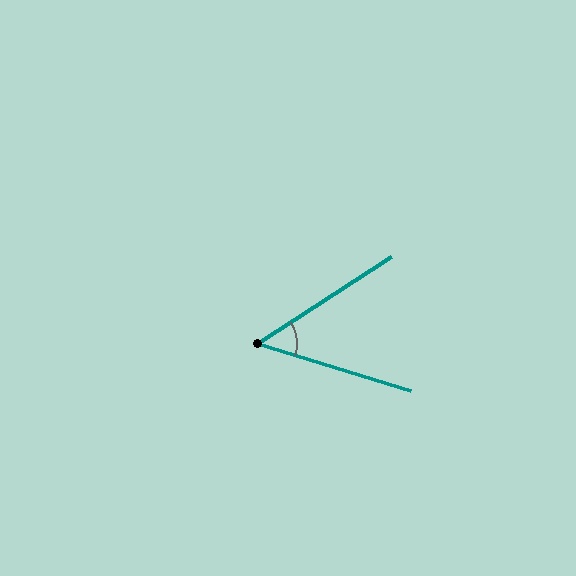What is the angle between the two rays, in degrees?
Approximately 50 degrees.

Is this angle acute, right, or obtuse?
It is acute.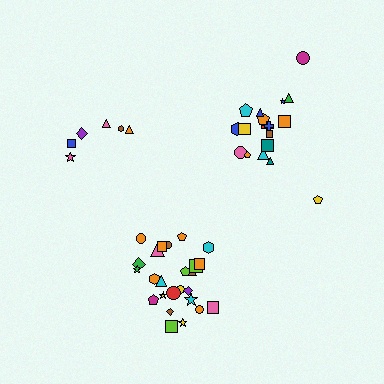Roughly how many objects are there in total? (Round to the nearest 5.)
Roughly 50 objects in total.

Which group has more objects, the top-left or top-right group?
The top-right group.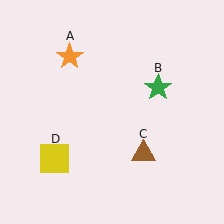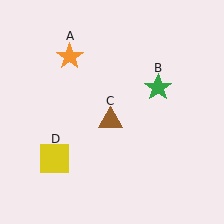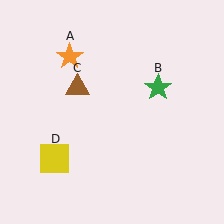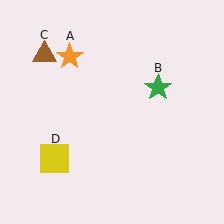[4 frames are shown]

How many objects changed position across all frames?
1 object changed position: brown triangle (object C).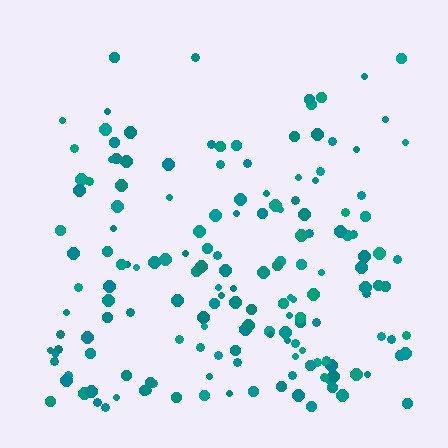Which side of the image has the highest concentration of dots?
The bottom.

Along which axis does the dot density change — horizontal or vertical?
Vertical.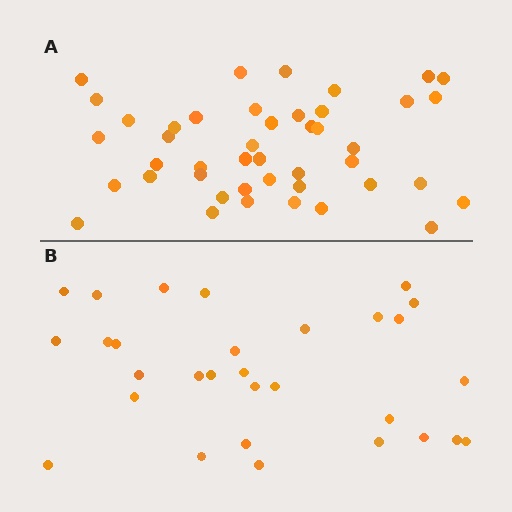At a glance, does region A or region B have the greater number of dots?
Region A (the top region) has more dots.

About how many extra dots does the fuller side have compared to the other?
Region A has approximately 15 more dots than region B.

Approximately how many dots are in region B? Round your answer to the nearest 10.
About 30 dots.